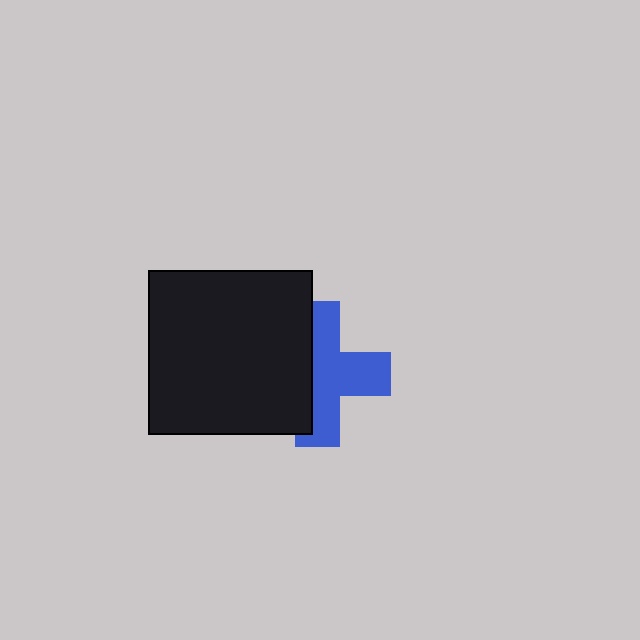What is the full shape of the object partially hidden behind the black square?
The partially hidden object is a blue cross.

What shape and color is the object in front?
The object in front is a black square.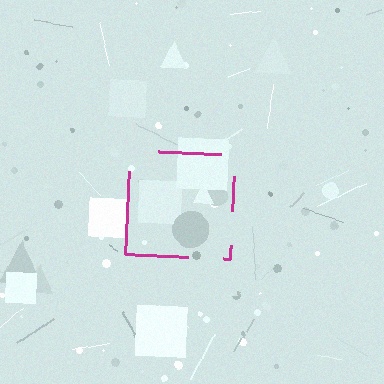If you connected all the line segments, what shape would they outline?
They would outline a square.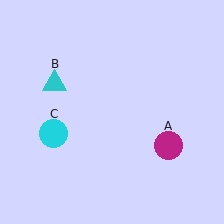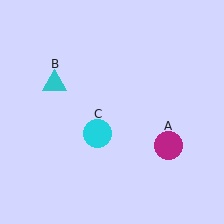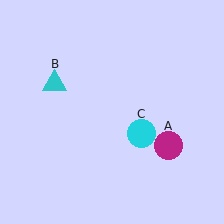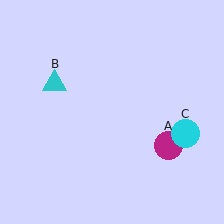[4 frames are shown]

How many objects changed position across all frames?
1 object changed position: cyan circle (object C).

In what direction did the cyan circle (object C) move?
The cyan circle (object C) moved right.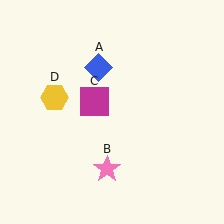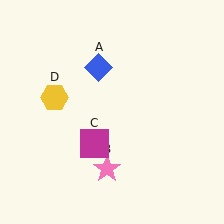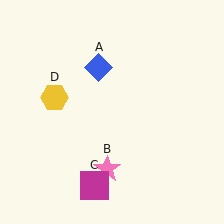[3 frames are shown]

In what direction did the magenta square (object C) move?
The magenta square (object C) moved down.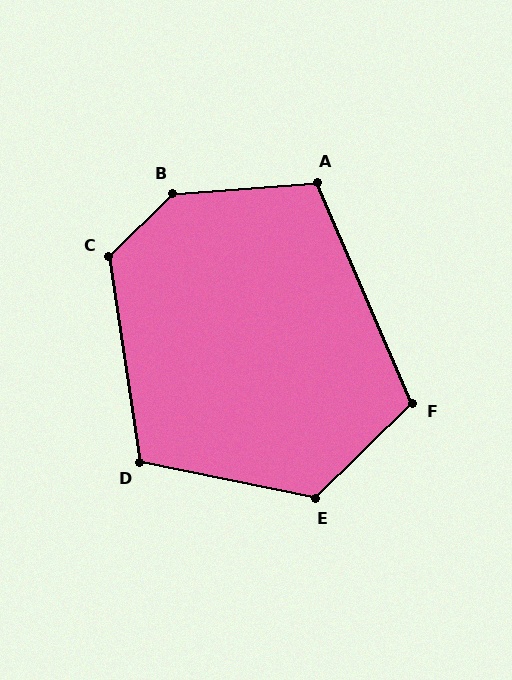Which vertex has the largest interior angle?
B, at approximately 139 degrees.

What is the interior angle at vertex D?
Approximately 110 degrees (obtuse).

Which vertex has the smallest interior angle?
A, at approximately 109 degrees.